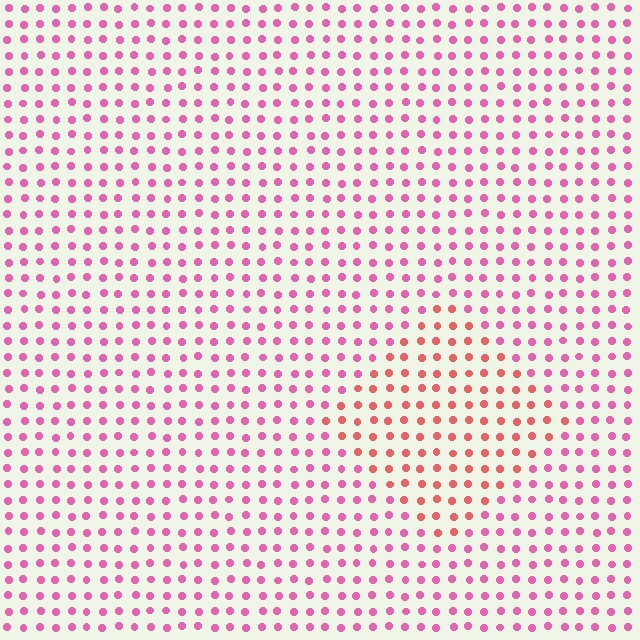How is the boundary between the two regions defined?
The boundary is defined purely by a slight shift in hue (about 35 degrees). Spacing, size, and orientation are identical on both sides.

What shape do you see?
I see a diamond.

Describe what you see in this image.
The image is filled with small pink elements in a uniform arrangement. A diamond-shaped region is visible where the elements are tinted to a slightly different hue, forming a subtle color boundary.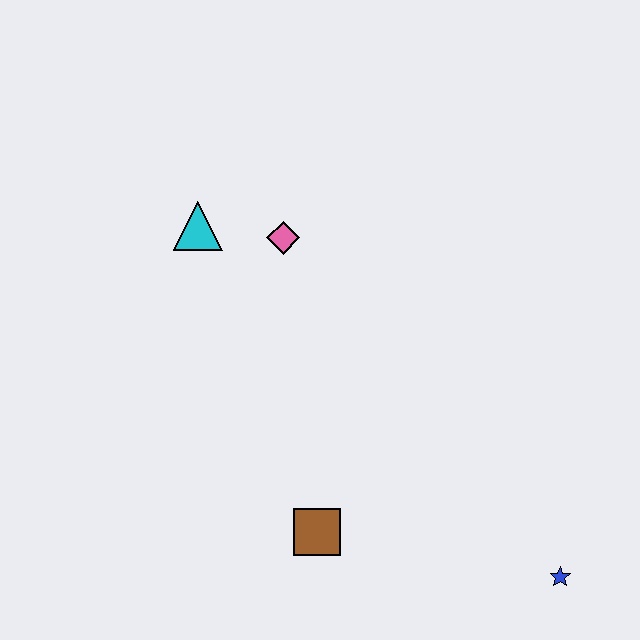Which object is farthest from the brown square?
The cyan triangle is farthest from the brown square.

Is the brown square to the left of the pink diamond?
No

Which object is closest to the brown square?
The blue star is closest to the brown square.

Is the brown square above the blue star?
Yes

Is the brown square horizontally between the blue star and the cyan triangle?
Yes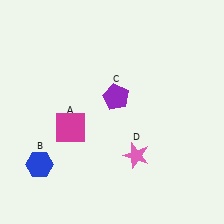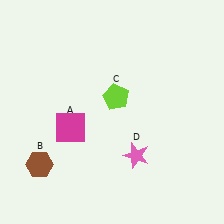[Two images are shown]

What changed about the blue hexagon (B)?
In Image 1, B is blue. In Image 2, it changed to brown.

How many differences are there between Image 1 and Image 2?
There are 2 differences between the two images.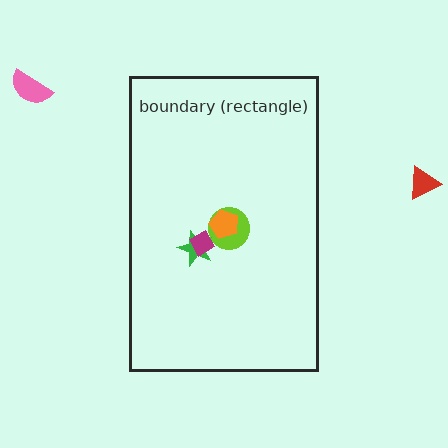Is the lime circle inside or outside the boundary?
Inside.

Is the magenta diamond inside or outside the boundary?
Inside.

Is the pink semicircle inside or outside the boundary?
Outside.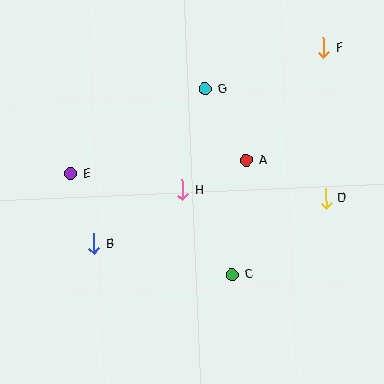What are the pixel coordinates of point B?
Point B is at (94, 244).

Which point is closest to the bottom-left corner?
Point B is closest to the bottom-left corner.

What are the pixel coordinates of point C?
Point C is at (232, 275).